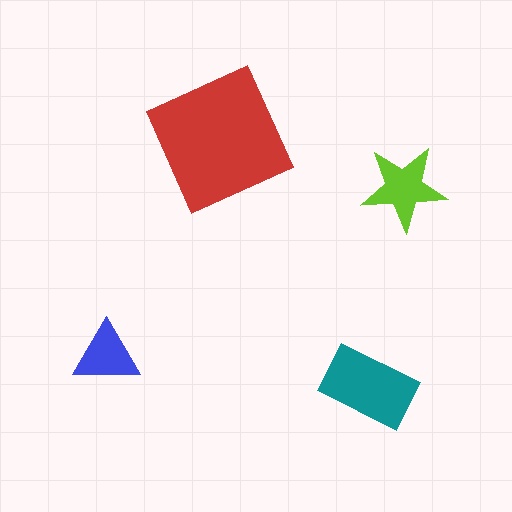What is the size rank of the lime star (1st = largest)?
3rd.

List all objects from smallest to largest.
The blue triangle, the lime star, the teal rectangle, the red square.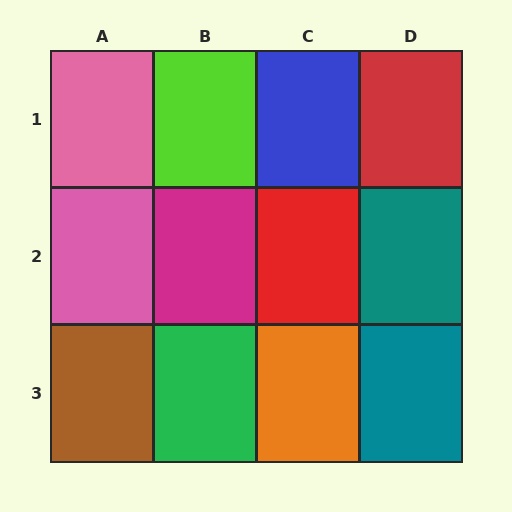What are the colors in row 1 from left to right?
Pink, lime, blue, red.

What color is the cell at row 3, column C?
Orange.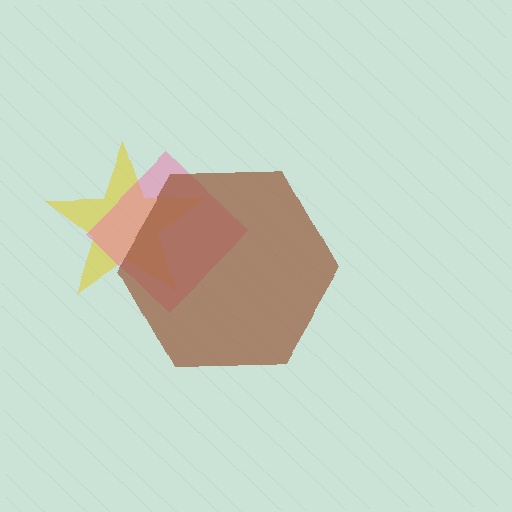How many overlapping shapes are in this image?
There are 3 overlapping shapes in the image.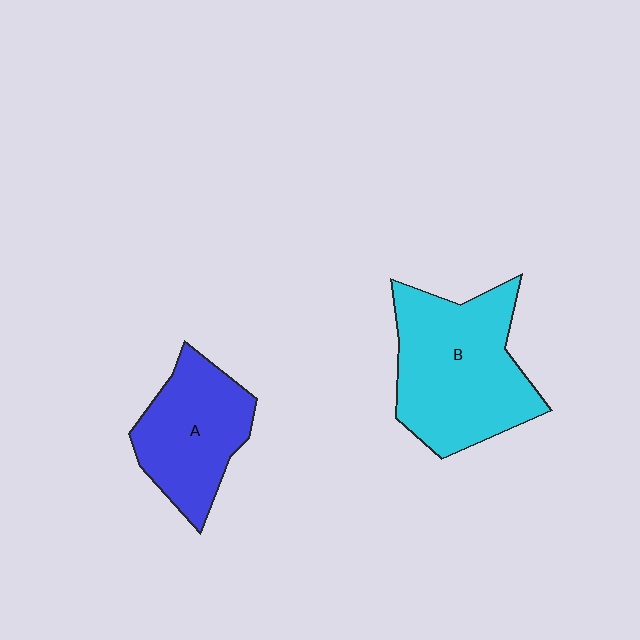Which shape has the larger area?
Shape B (cyan).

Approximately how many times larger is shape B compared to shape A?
Approximately 1.4 times.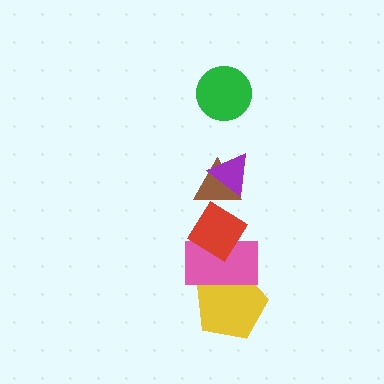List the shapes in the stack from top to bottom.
From top to bottom: the green circle, the purple triangle, the brown triangle, the red diamond, the pink rectangle, the yellow pentagon.